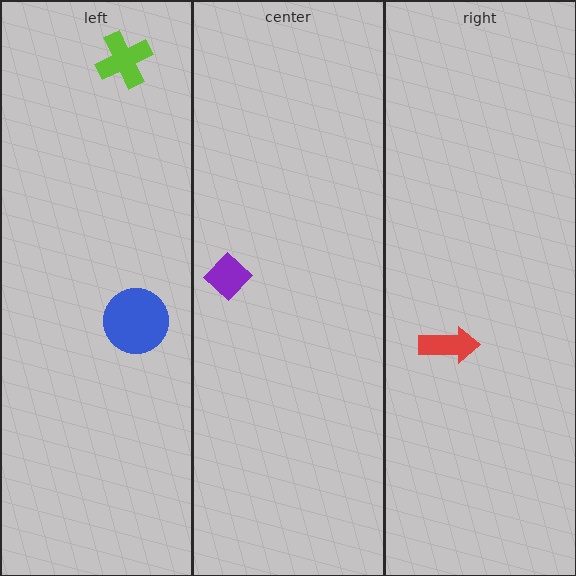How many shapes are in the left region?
2.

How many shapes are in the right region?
1.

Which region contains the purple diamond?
The center region.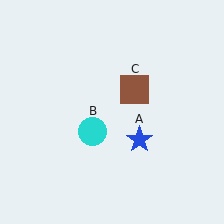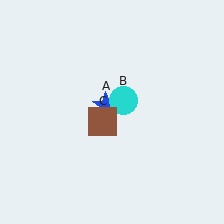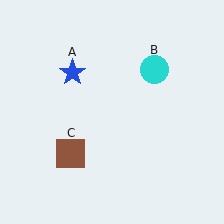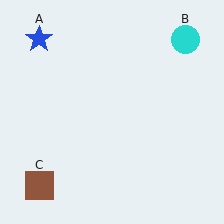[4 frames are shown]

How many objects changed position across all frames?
3 objects changed position: blue star (object A), cyan circle (object B), brown square (object C).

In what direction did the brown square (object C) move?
The brown square (object C) moved down and to the left.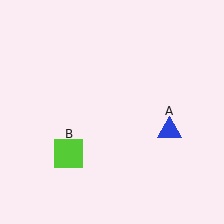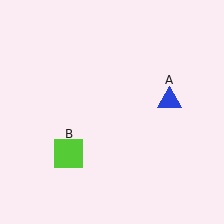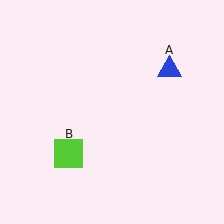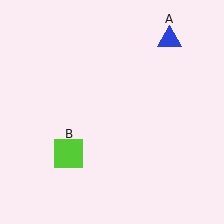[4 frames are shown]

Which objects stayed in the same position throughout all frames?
Lime square (object B) remained stationary.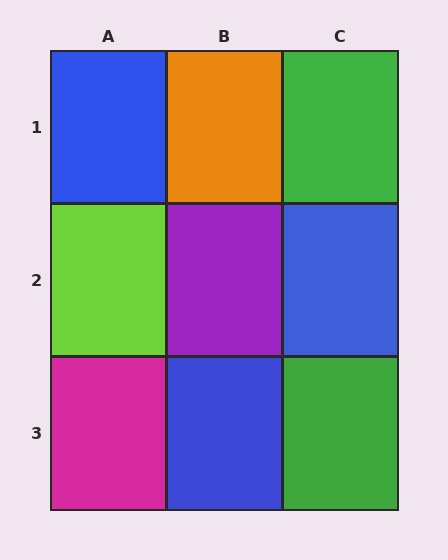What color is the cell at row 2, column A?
Lime.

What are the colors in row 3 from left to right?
Magenta, blue, green.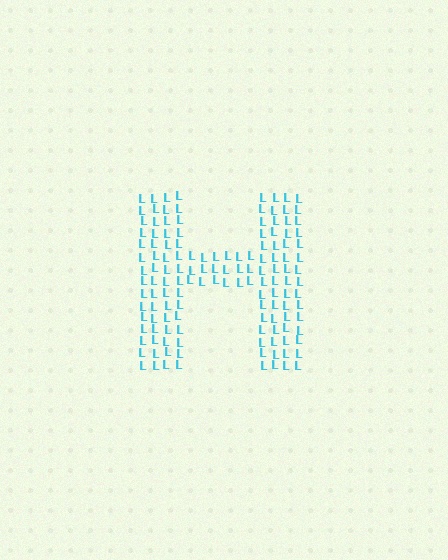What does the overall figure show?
The overall figure shows the letter H.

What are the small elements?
The small elements are letter L's.